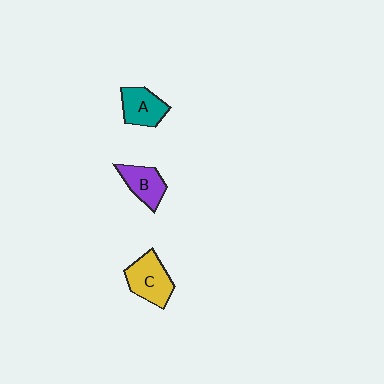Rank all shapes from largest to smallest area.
From largest to smallest: C (yellow), A (teal), B (purple).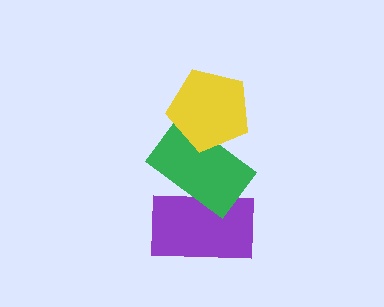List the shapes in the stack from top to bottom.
From top to bottom: the yellow pentagon, the green rectangle, the purple rectangle.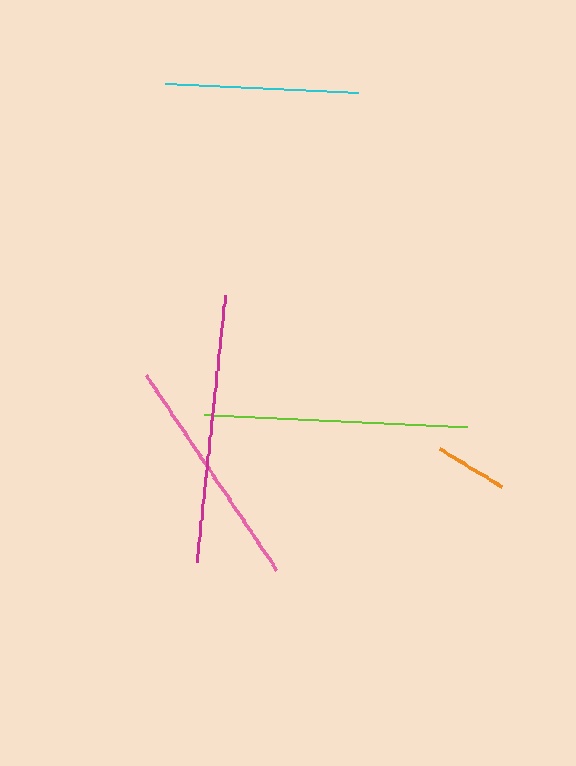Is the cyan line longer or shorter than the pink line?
The pink line is longer than the cyan line.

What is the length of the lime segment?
The lime segment is approximately 262 pixels long.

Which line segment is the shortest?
The orange line is the shortest at approximately 73 pixels.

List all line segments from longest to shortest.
From longest to shortest: magenta, lime, pink, cyan, orange.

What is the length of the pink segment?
The pink segment is approximately 233 pixels long.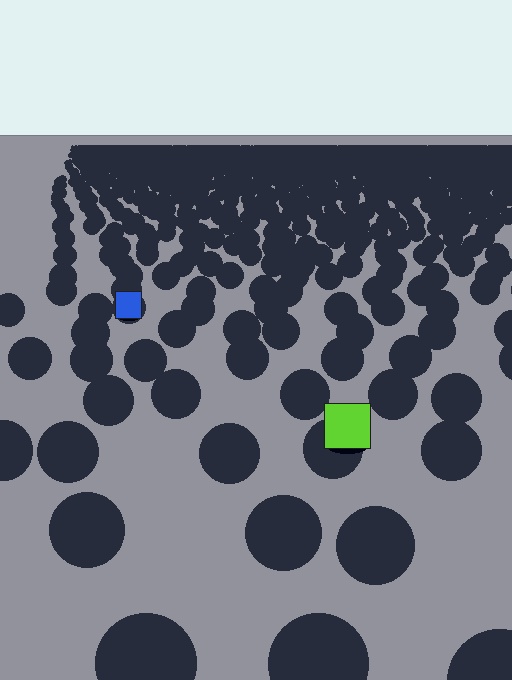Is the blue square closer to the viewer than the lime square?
No. The lime square is closer — you can tell from the texture gradient: the ground texture is coarser near it.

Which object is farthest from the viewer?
The blue square is farthest from the viewer. It appears smaller and the ground texture around it is denser.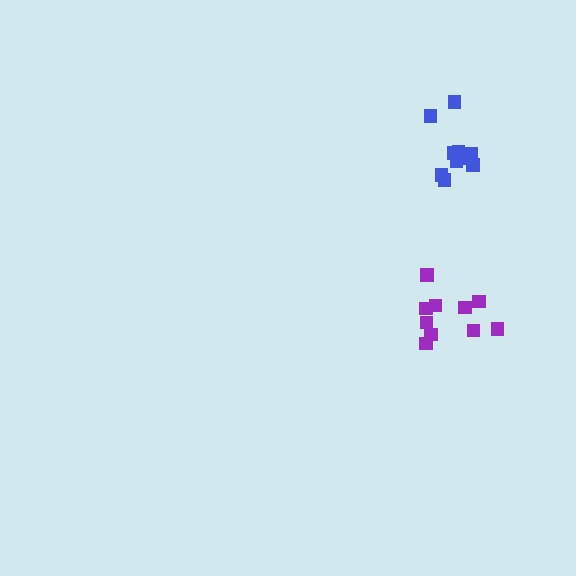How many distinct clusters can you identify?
There are 2 distinct clusters.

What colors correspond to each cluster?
The clusters are colored: blue, purple.